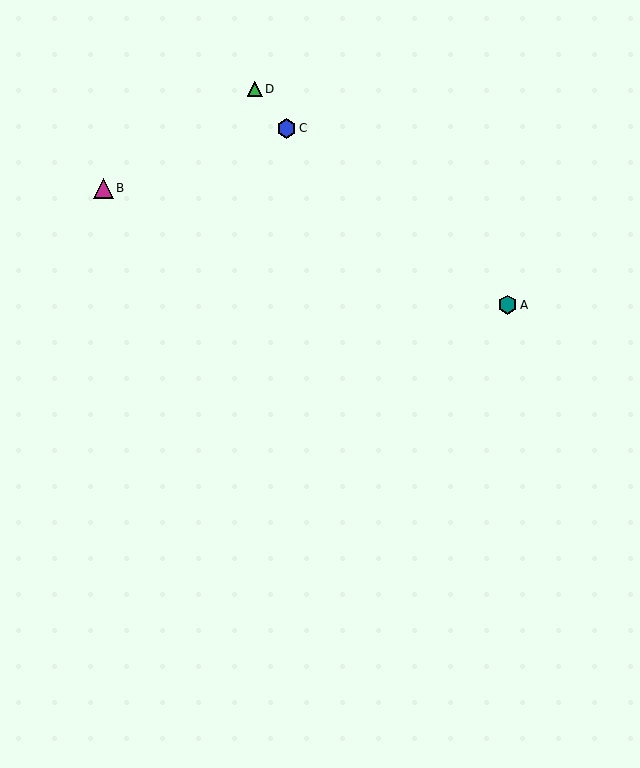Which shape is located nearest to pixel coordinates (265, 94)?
The green triangle (labeled D) at (255, 89) is nearest to that location.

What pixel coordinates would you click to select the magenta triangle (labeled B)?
Click at (103, 188) to select the magenta triangle B.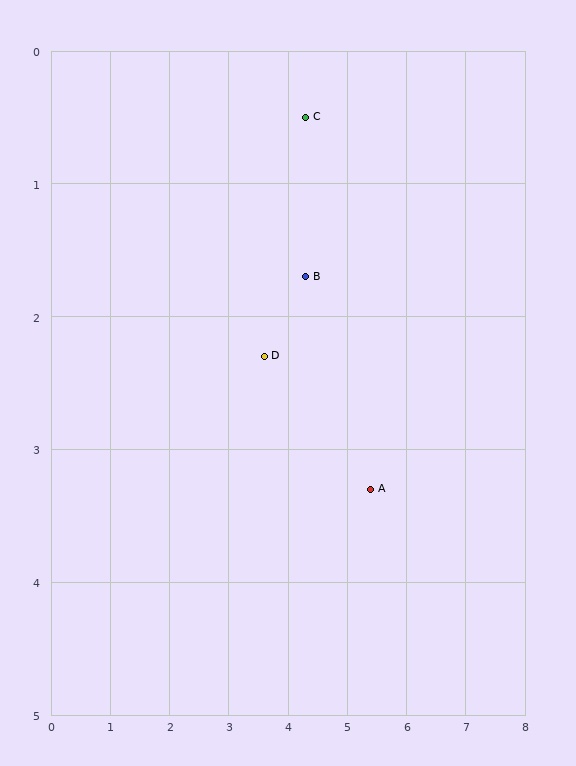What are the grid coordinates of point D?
Point D is at approximately (3.6, 2.3).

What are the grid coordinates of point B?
Point B is at approximately (4.3, 1.7).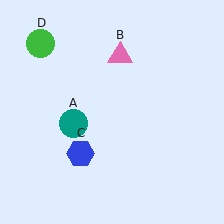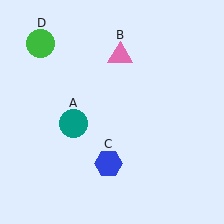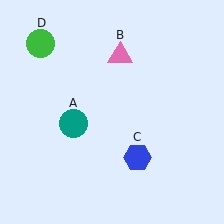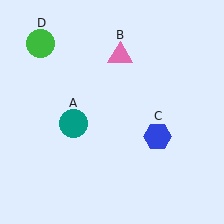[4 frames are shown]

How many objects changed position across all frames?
1 object changed position: blue hexagon (object C).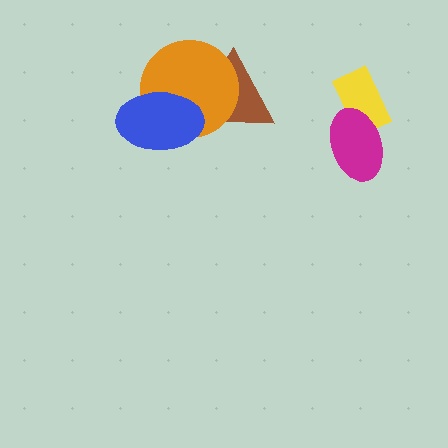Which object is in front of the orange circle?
The blue ellipse is in front of the orange circle.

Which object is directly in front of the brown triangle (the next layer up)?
The orange circle is directly in front of the brown triangle.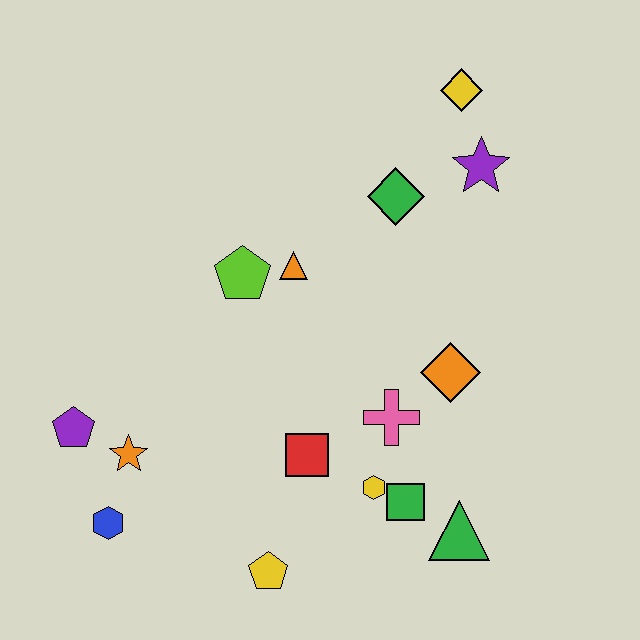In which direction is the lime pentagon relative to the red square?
The lime pentagon is above the red square.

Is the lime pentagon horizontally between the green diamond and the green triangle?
No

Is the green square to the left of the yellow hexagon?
No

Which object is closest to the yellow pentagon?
The red square is closest to the yellow pentagon.